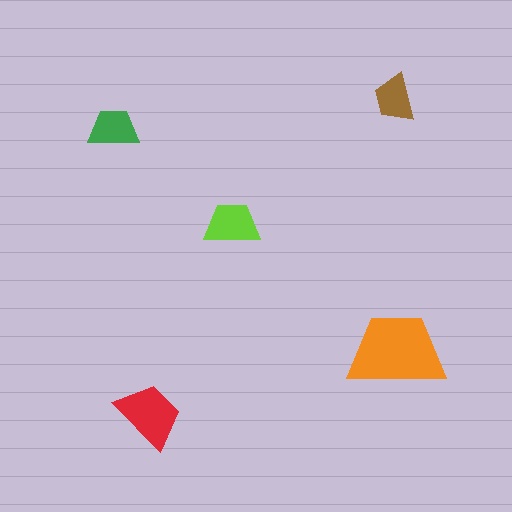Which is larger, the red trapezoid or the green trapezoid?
The red one.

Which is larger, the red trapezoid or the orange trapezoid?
The orange one.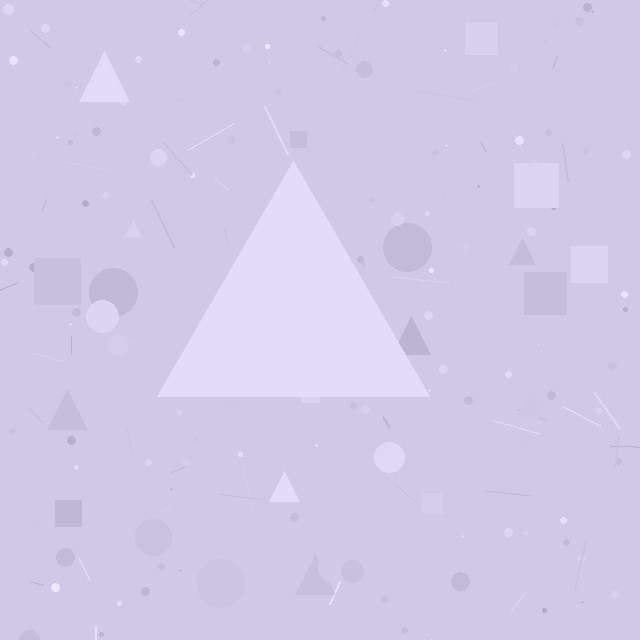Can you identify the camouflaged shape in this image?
The camouflaged shape is a triangle.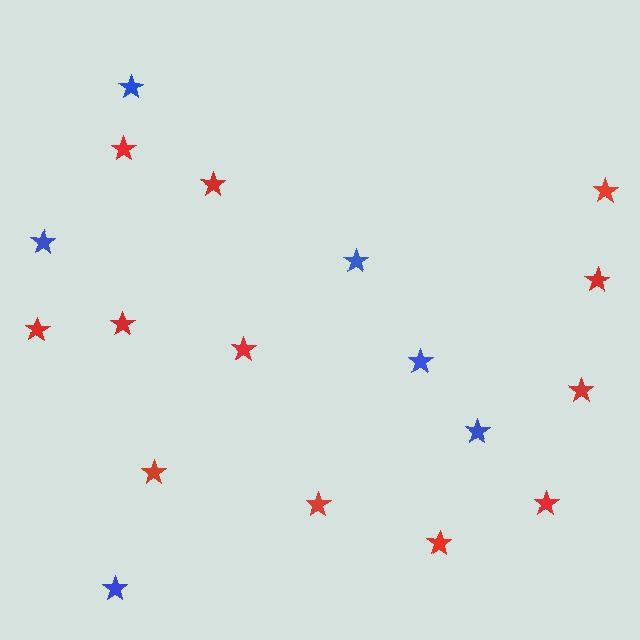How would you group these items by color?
There are 2 groups: one group of red stars (12) and one group of blue stars (6).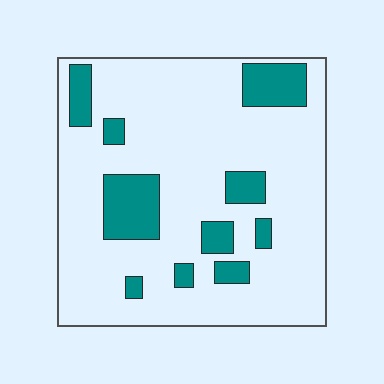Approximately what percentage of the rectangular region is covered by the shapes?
Approximately 20%.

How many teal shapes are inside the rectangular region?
10.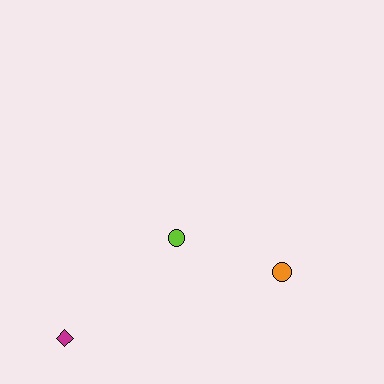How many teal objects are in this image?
There are no teal objects.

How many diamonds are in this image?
There is 1 diamond.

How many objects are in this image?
There are 3 objects.